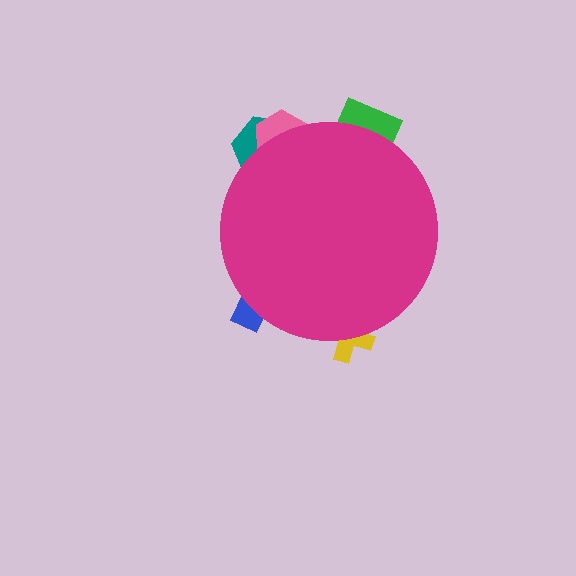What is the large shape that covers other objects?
A magenta circle.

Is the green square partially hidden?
Yes, the green square is partially hidden behind the magenta circle.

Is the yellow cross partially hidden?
Yes, the yellow cross is partially hidden behind the magenta circle.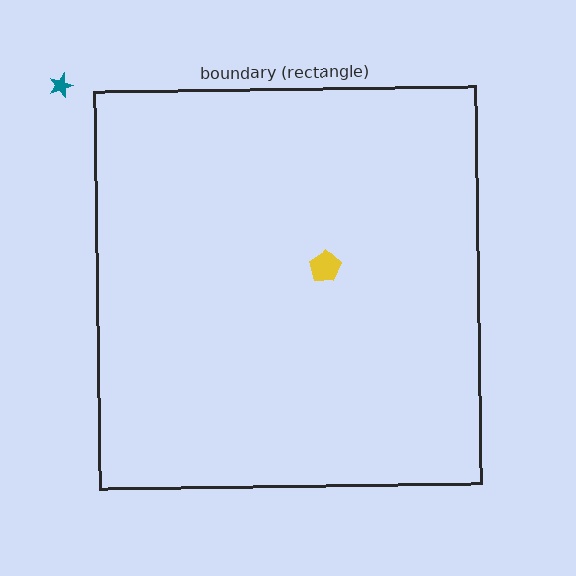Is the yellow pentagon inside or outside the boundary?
Inside.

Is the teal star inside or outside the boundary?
Outside.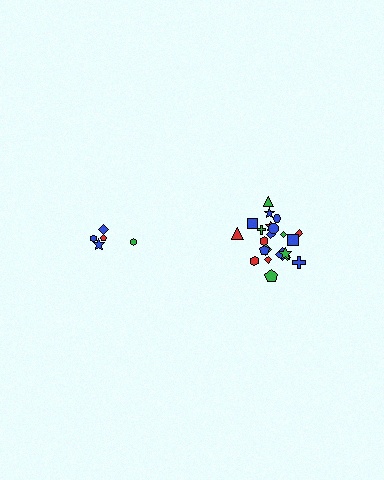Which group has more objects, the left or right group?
The right group.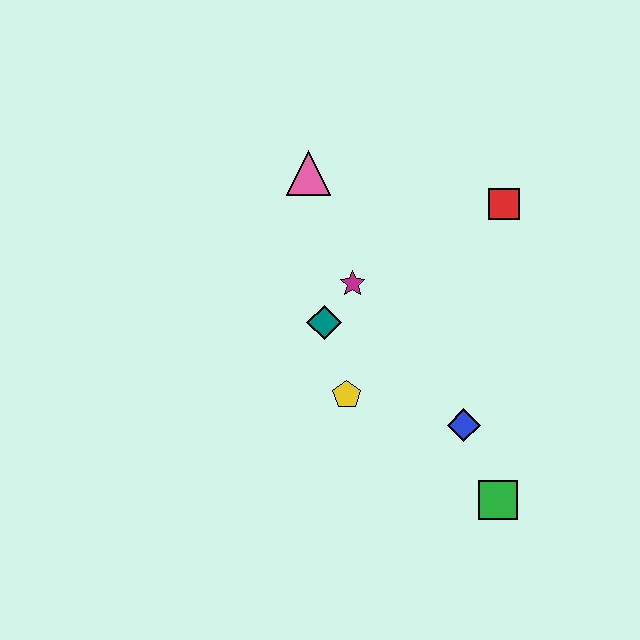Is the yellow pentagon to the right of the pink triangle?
Yes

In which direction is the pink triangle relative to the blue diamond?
The pink triangle is above the blue diamond.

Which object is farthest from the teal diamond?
The green square is farthest from the teal diamond.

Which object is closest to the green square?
The blue diamond is closest to the green square.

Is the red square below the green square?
No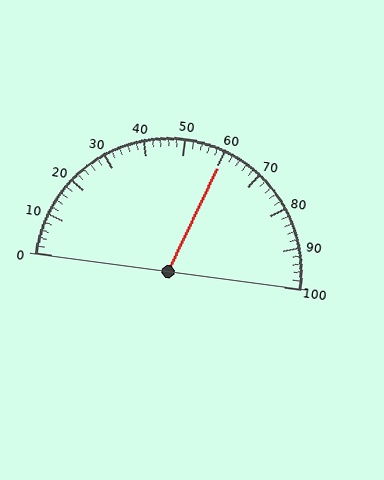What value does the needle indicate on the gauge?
The needle indicates approximately 60.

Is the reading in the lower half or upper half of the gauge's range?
The reading is in the upper half of the range (0 to 100).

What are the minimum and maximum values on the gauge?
The gauge ranges from 0 to 100.